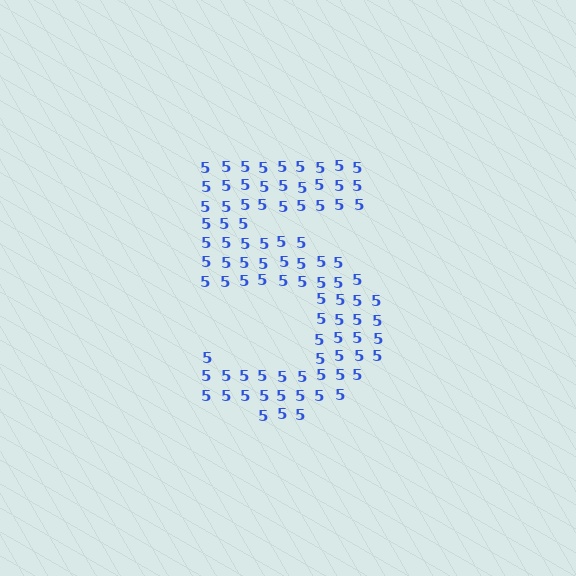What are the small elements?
The small elements are digit 5's.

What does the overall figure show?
The overall figure shows the digit 5.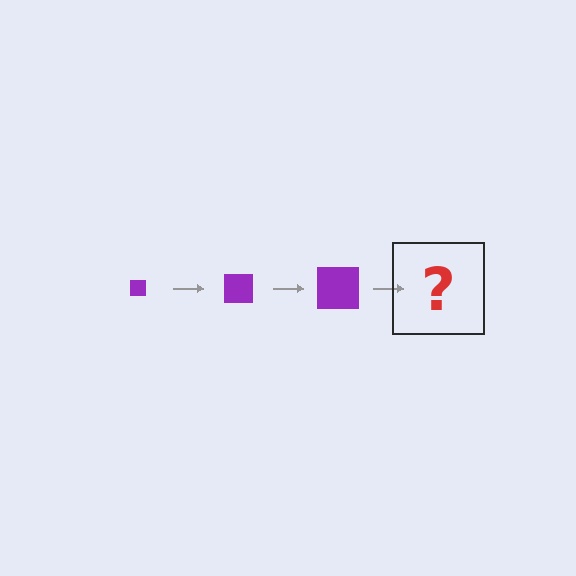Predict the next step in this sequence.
The next step is a purple square, larger than the previous one.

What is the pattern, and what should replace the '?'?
The pattern is that the square gets progressively larger each step. The '?' should be a purple square, larger than the previous one.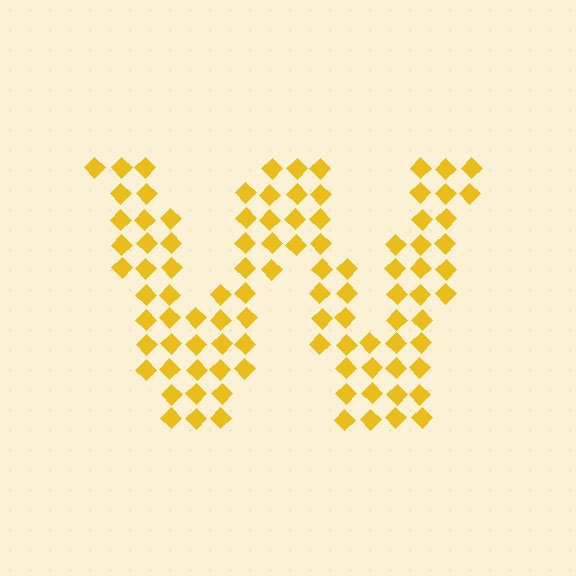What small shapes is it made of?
It is made of small diamonds.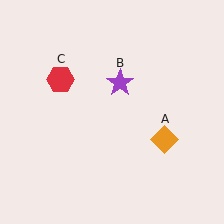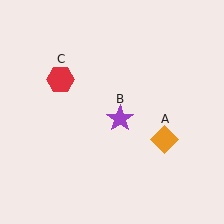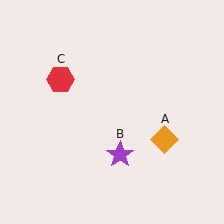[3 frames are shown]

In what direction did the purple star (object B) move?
The purple star (object B) moved down.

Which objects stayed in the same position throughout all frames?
Orange diamond (object A) and red hexagon (object C) remained stationary.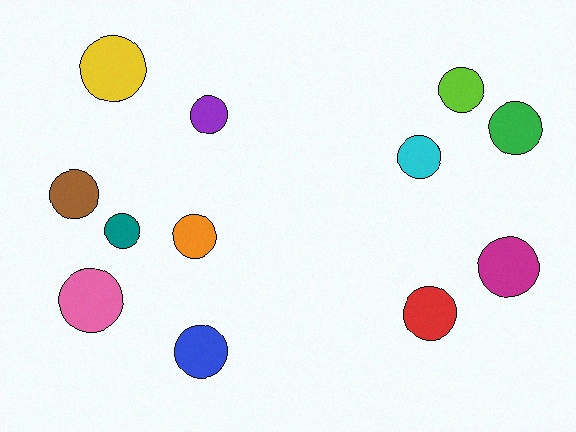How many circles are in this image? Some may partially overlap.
There are 12 circles.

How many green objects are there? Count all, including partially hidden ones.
There is 1 green object.